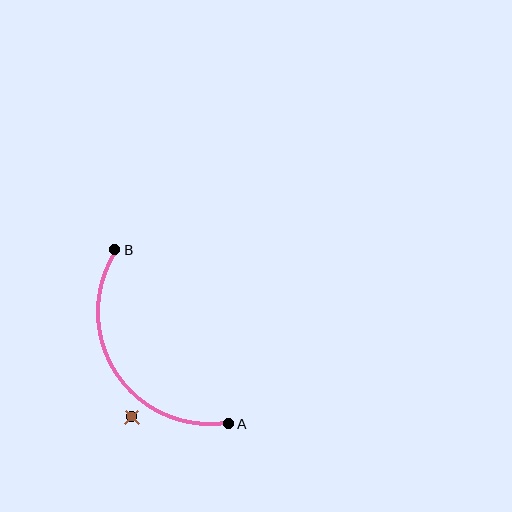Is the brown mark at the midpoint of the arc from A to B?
No — the brown mark does not lie on the arc at all. It sits slightly outside the curve.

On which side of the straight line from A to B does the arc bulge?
The arc bulges to the left of the straight line connecting A and B.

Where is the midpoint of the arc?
The arc midpoint is the point on the curve farthest from the straight line joining A and B. It sits to the left of that line.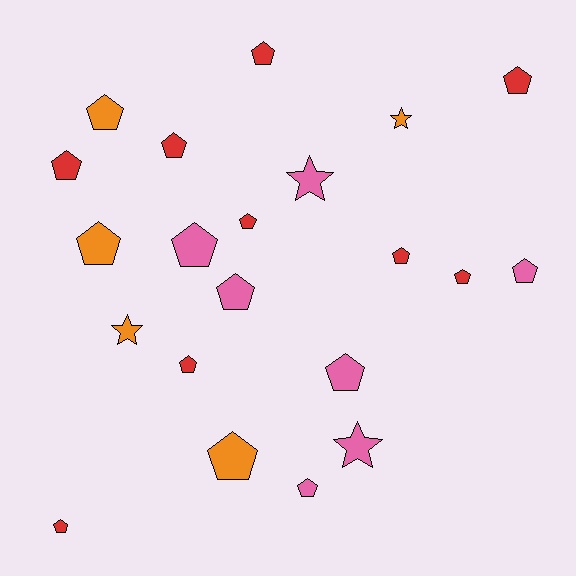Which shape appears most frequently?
Pentagon, with 17 objects.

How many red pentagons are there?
There are 9 red pentagons.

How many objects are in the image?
There are 21 objects.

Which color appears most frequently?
Red, with 9 objects.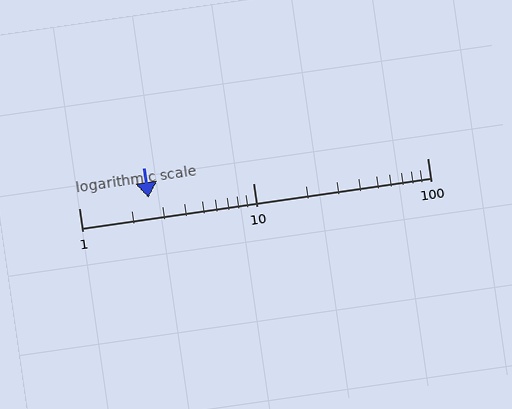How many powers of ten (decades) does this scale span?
The scale spans 2 decades, from 1 to 100.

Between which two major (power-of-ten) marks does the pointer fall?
The pointer is between 1 and 10.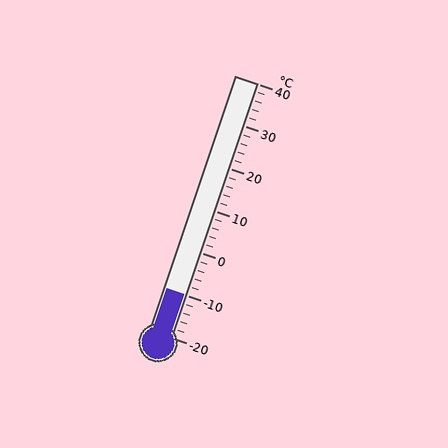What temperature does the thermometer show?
The thermometer shows approximately -10°C.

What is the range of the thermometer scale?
The thermometer scale ranges from -20°C to 40°C.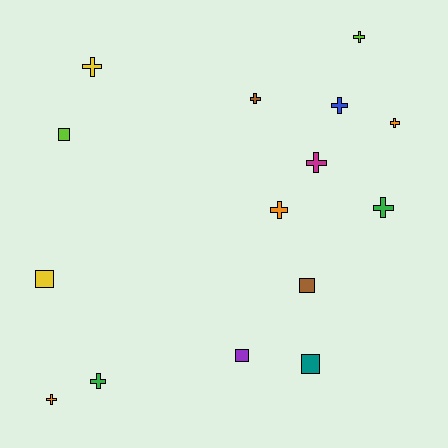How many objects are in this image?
There are 15 objects.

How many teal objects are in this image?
There is 1 teal object.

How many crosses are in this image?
There are 10 crosses.